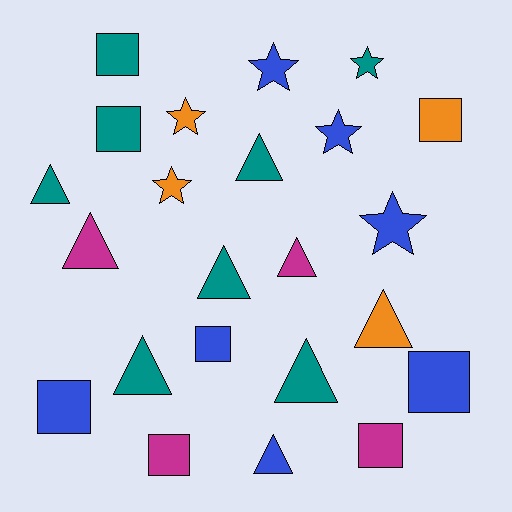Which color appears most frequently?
Teal, with 8 objects.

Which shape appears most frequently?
Triangle, with 9 objects.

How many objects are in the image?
There are 23 objects.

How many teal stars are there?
There is 1 teal star.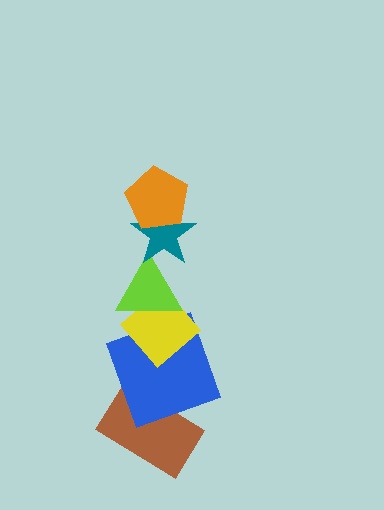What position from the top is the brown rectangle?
The brown rectangle is 6th from the top.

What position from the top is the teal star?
The teal star is 2nd from the top.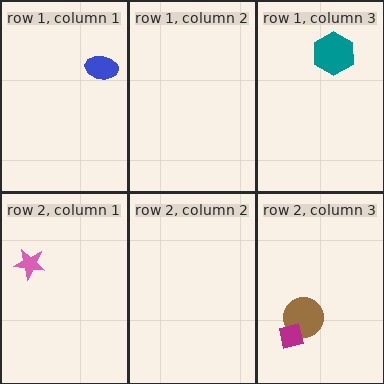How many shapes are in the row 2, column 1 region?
1.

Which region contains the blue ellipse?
The row 1, column 1 region.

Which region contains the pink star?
The row 2, column 1 region.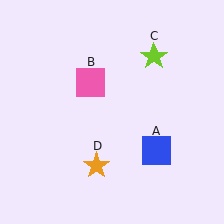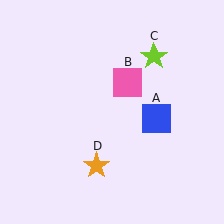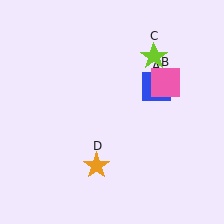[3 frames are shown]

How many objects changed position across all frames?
2 objects changed position: blue square (object A), pink square (object B).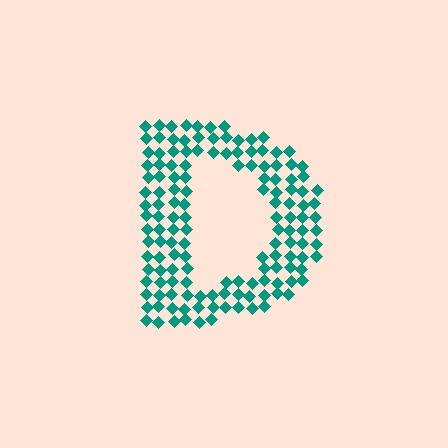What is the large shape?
The large shape is the letter D.